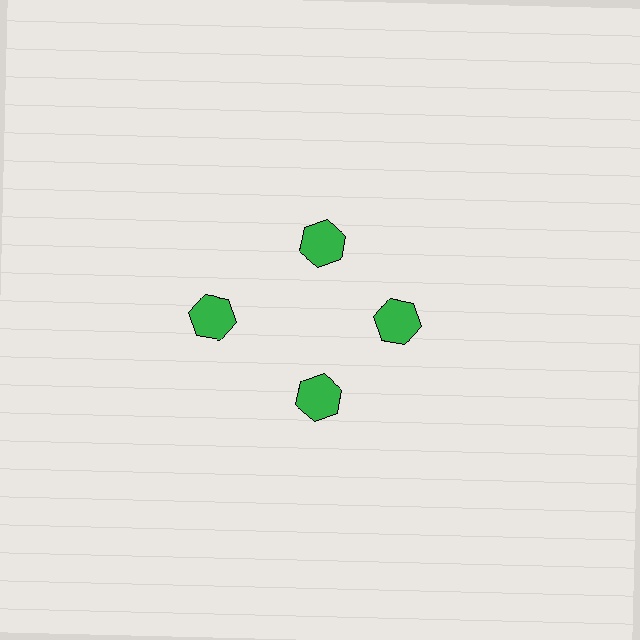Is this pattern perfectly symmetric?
No. The 4 green hexagons are arranged in a ring, but one element near the 9 o'clock position is pushed outward from the center, breaking the 4-fold rotational symmetry.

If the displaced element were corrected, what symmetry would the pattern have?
It would have 4-fold rotational symmetry — the pattern would map onto itself every 90 degrees.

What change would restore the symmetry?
The symmetry would be restored by moving it inward, back onto the ring so that all 4 hexagons sit at equal angles and equal distance from the center.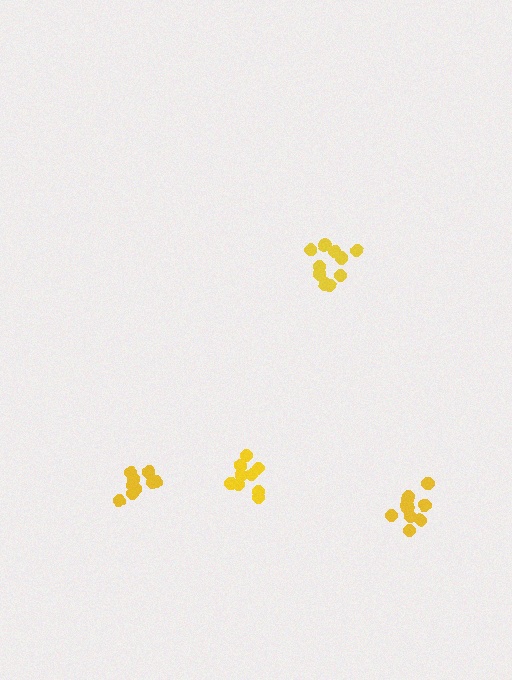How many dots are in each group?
Group 1: 10 dots, Group 2: 9 dots, Group 3: 11 dots, Group 4: 10 dots (40 total).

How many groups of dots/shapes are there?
There are 4 groups.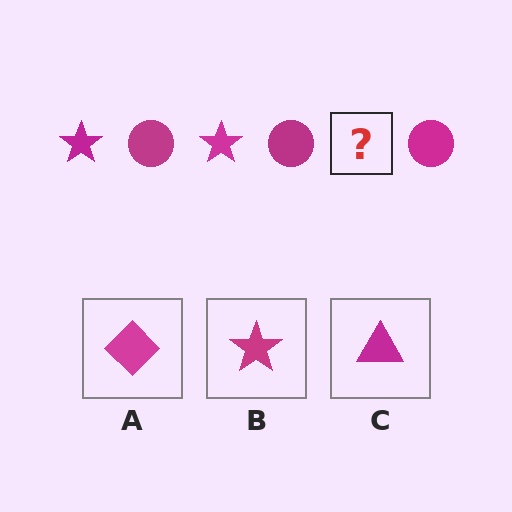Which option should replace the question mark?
Option B.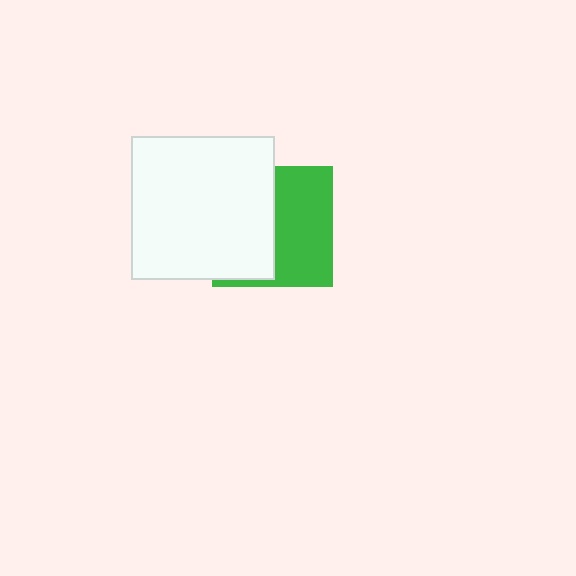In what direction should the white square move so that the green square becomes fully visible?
The white square should move left. That is the shortest direction to clear the overlap and leave the green square fully visible.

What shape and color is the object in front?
The object in front is a white square.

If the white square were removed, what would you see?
You would see the complete green square.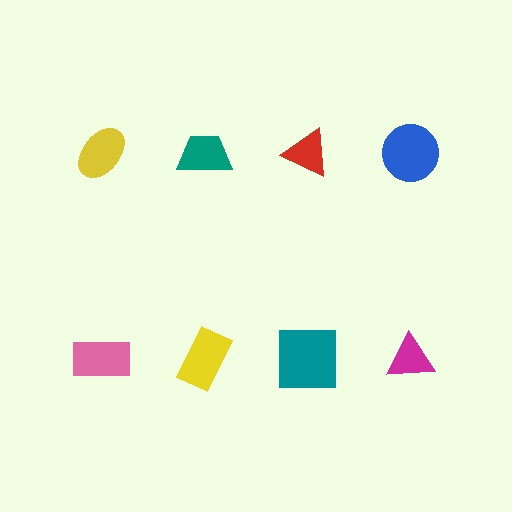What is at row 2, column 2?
A yellow rectangle.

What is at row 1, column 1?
A yellow ellipse.